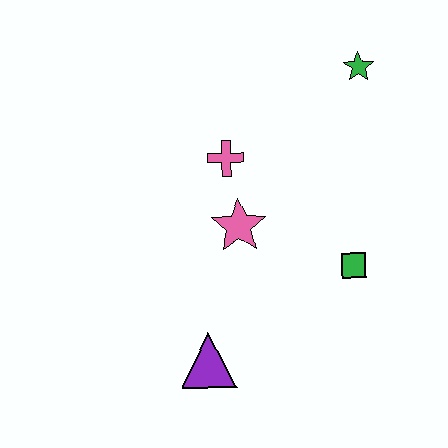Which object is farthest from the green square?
The green star is farthest from the green square.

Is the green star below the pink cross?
No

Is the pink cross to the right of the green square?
No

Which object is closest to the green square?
The pink star is closest to the green square.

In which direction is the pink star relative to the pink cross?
The pink star is below the pink cross.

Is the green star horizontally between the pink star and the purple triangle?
No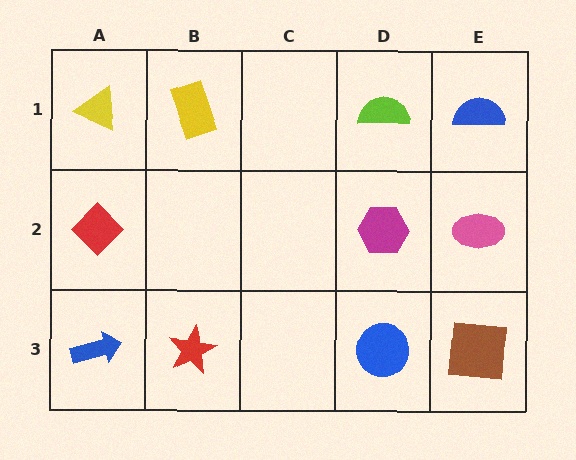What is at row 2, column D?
A magenta hexagon.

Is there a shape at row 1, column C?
No, that cell is empty.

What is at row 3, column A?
A blue arrow.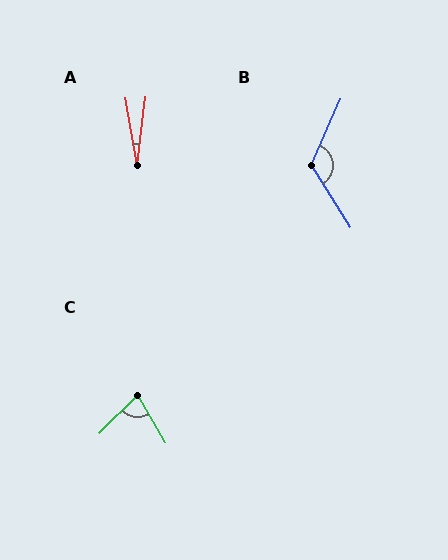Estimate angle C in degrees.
Approximately 75 degrees.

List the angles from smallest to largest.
A (17°), C (75°), B (124°).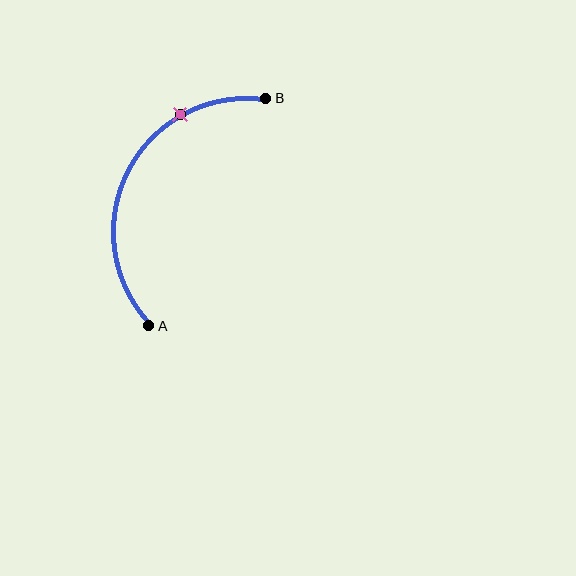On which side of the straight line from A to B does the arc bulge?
The arc bulges to the left of the straight line connecting A and B.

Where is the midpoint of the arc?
The arc midpoint is the point on the curve farthest from the straight line joining A and B. It sits to the left of that line.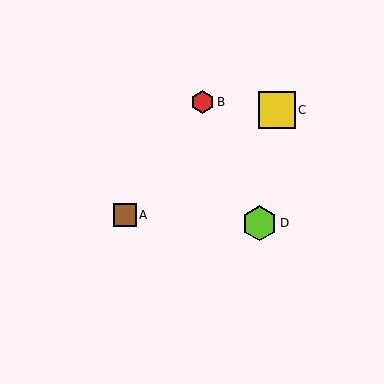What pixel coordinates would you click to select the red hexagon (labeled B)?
Click at (203, 102) to select the red hexagon B.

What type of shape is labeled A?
Shape A is a brown square.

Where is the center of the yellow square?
The center of the yellow square is at (277, 110).